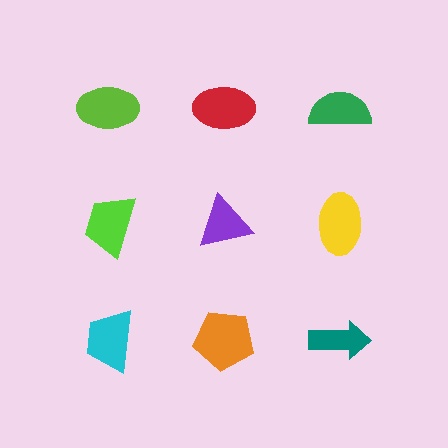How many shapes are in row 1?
3 shapes.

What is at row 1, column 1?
A lime ellipse.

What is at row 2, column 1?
A lime trapezoid.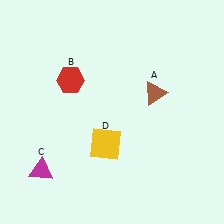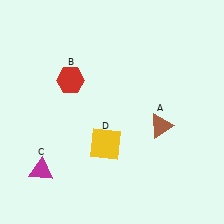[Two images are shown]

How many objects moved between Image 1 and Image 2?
1 object moved between the two images.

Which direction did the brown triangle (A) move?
The brown triangle (A) moved down.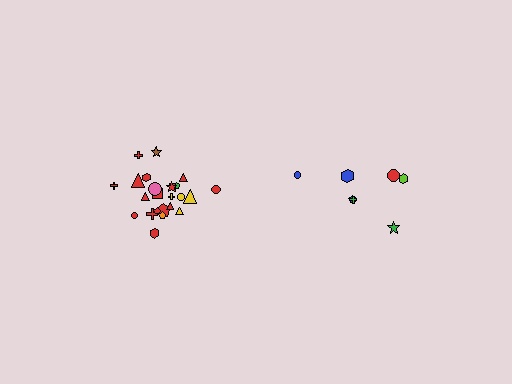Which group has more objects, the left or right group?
The left group.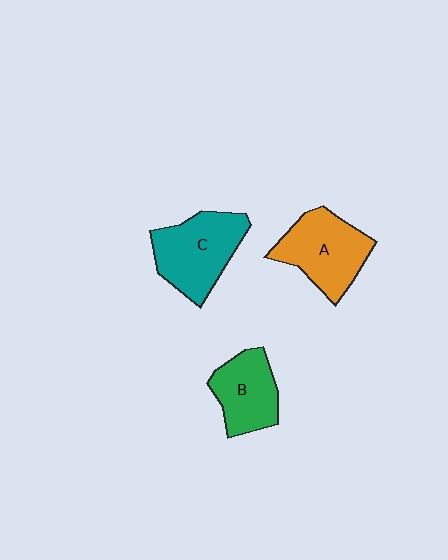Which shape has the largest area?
Shape C (teal).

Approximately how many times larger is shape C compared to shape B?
Approximately 1.3 times.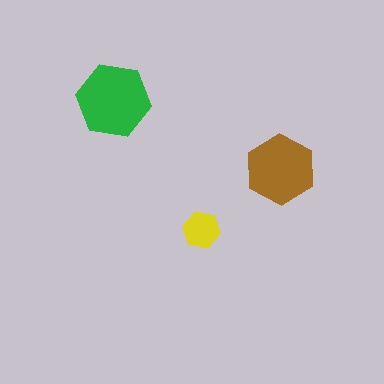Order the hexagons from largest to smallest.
the green one, the brown one, the yellow one.